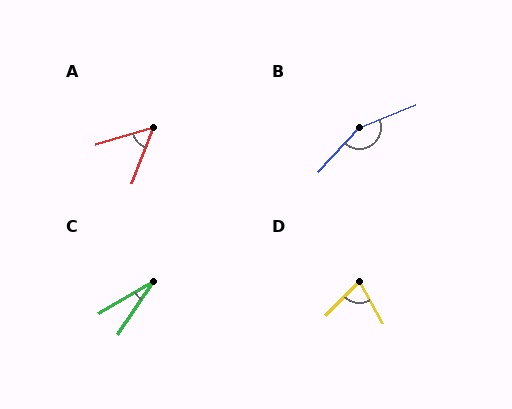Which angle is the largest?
B, at approximately 155 degrees.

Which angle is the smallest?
C, at approximately 25 degrees.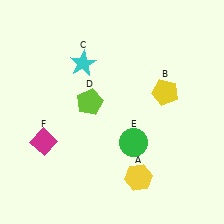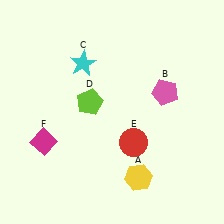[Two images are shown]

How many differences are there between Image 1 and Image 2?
There are 2 differences between the two images.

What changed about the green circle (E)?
In Image 1, E is green. In Image 2, it changed to red.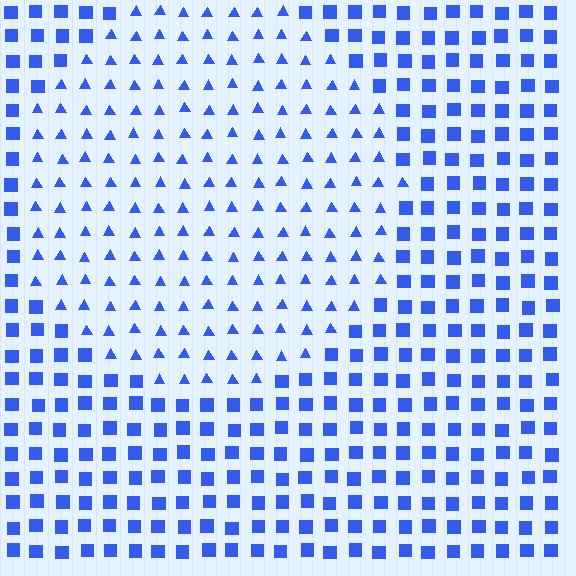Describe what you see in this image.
The image is filled with small blue elements arranged in a uniform grid. A circle-shaped region contains triangles, while the surrounding area contains squares. The boundary is defined purely by the change in element shape.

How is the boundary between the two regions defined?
The boundary is defined by a change in element shape: triangles inside vs. squares outside. All elements share the same color and spacing.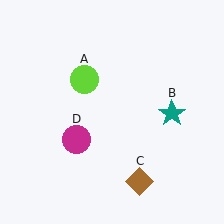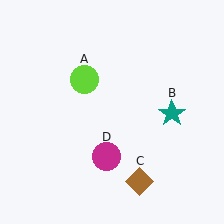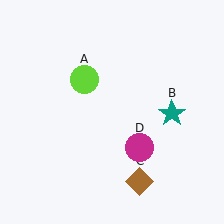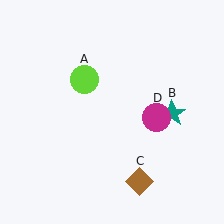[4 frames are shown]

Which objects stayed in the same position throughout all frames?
Lime circle (object A) and teal star (object B) and brown diamond (object C) remained stationary.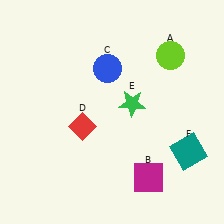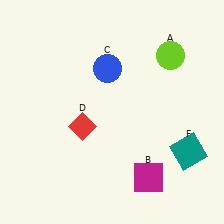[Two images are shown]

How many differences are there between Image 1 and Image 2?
There is 1 difference between the two images.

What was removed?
The green star (E) was removed in Image 2.